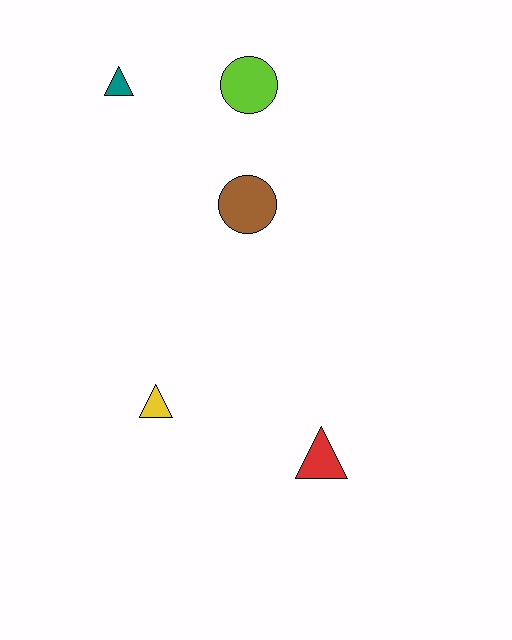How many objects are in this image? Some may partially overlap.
There are 5 objects.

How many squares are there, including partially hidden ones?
There are no squares.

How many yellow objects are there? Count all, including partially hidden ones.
There is 1 yellow object.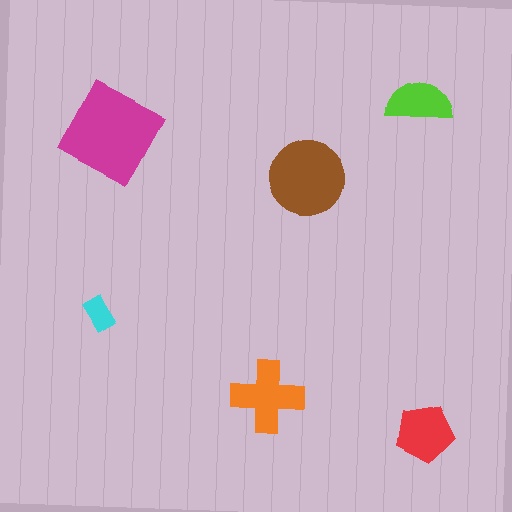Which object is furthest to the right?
The red pentagon is rightmost.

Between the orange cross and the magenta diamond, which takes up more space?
The magenta diamond.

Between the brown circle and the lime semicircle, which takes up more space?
The brown circle.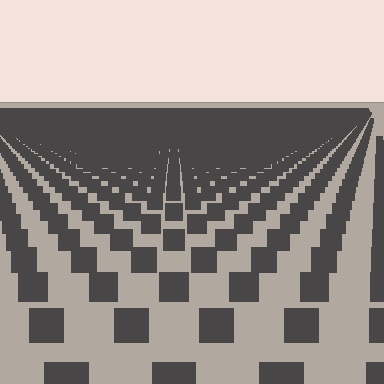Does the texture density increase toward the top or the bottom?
Density increases toward the top.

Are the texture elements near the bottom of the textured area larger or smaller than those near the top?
Larger. Near the bottom, elements are closer to the viewer and appear at a bigger on-screen size.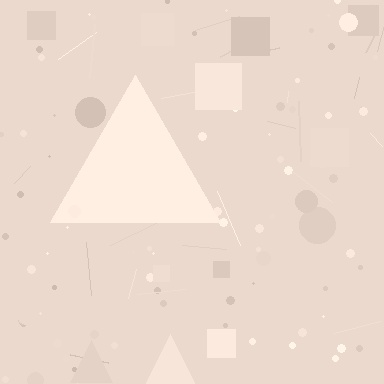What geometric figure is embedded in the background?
A triangle is embedded in the background.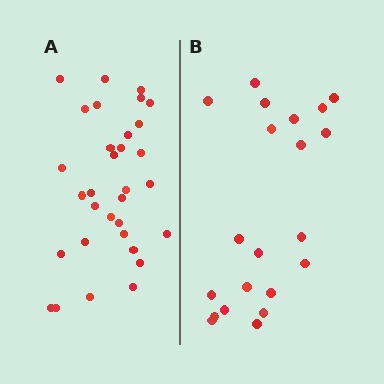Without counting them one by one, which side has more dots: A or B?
Region A (the left region) has more dots.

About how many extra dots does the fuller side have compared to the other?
Region A has roughly 12 or so more dots than region B.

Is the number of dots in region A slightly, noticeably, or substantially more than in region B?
Region A has substantially more. The ratio is roughly 1.5 to 1.